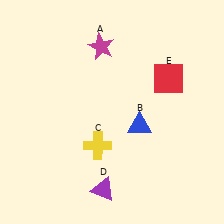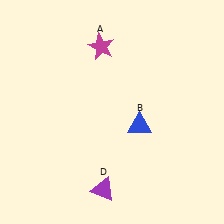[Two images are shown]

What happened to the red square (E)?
The red square (E) was removed in Image 2. It was in the top-right area of Image 1.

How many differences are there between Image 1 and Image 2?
There are 2 differences between the two images.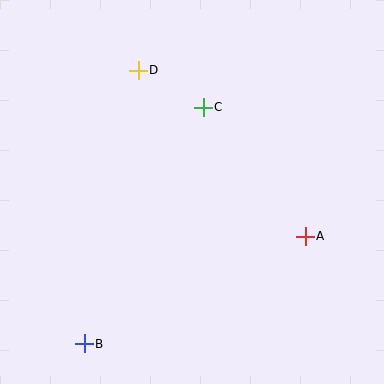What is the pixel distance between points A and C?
The distance between A and C is 164 pixels.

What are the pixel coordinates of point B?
Point B is at (84, 344).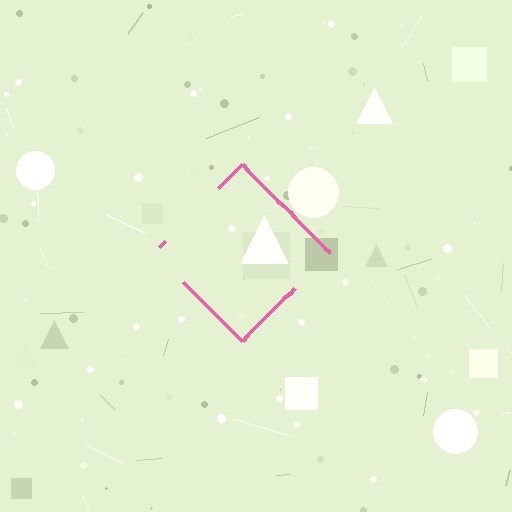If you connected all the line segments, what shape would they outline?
They would outline a diamond.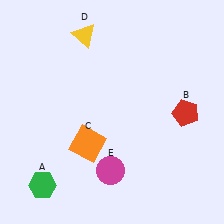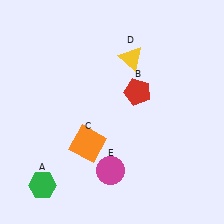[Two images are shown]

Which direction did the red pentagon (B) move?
The red pentagon (B) moved left.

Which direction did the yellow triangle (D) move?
The yellow triangle (D) moved right.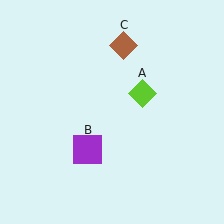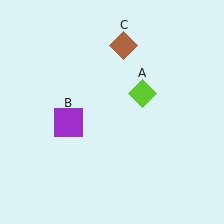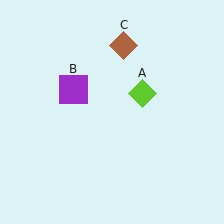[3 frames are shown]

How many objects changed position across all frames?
1 object changed position: purple square (object B).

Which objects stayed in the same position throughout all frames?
Lime diamond (object A) and brown diamond (object C) remained stationary.